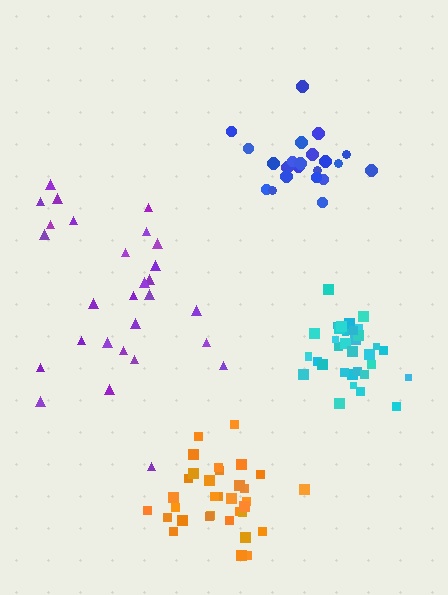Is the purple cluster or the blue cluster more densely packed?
Blue.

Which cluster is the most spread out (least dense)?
Purple.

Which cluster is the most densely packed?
Cyan.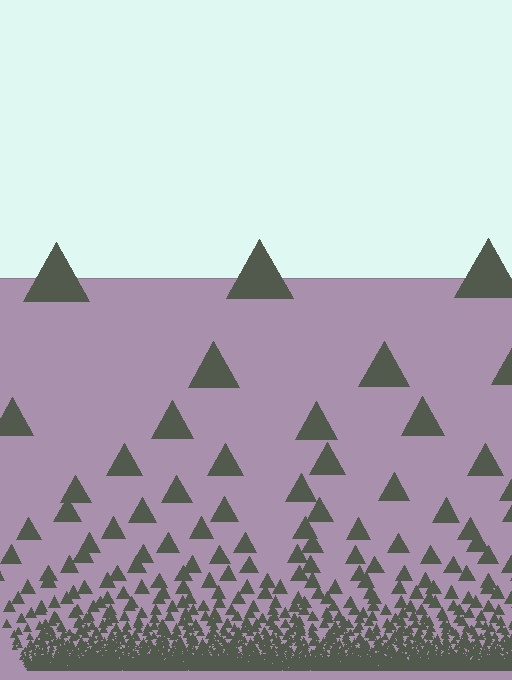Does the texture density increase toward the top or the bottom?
Density increases toward the bottom.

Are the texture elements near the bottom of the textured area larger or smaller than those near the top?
Smaller. The gradient is inverted — elements near the bottom are smaller and denser.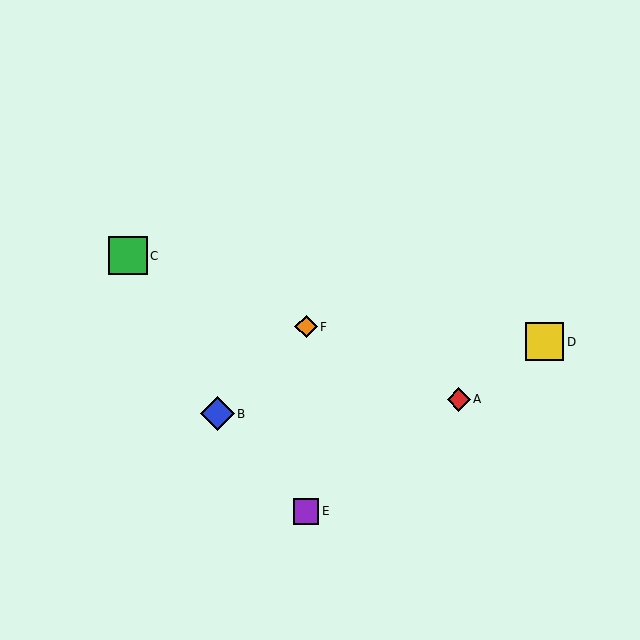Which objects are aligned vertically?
Objects E, F are aligned vertically.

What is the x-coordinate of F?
Object F is at x≈306.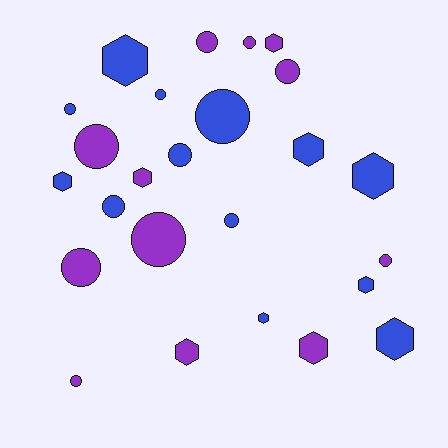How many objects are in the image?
There are 25 objects.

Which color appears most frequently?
Blue, with 13 objects.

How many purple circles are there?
There are 8 purple circles.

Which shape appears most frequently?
Circle, with 14 objects.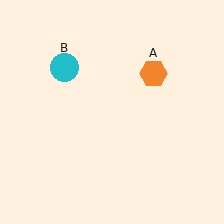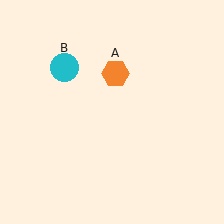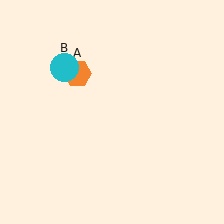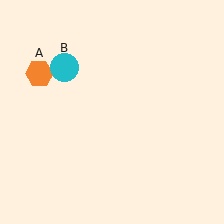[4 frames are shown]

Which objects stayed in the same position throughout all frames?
Cyan circle (object B) remained stationary.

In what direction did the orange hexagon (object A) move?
The orange hexagon (object A) moved left.